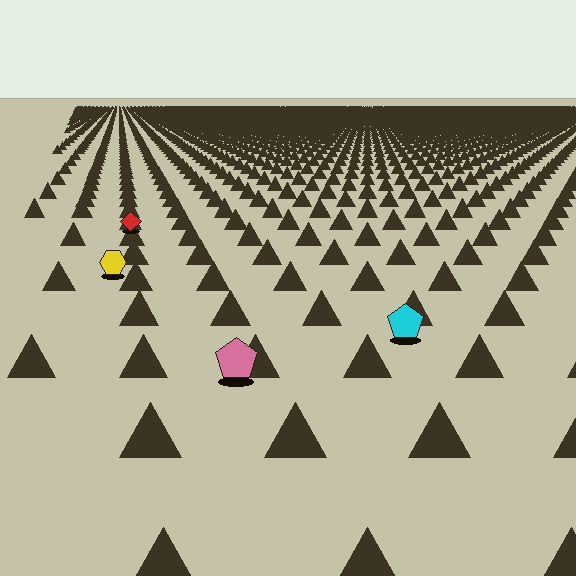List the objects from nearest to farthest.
From nearest to farthest: the pink pentagon, the cyan pentagon, the yellow hexagon, the red diamond.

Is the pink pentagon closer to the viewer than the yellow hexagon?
Yes. The pink pentagon is closer — you can tell from the texture gradient: the ground texture is coarser near it.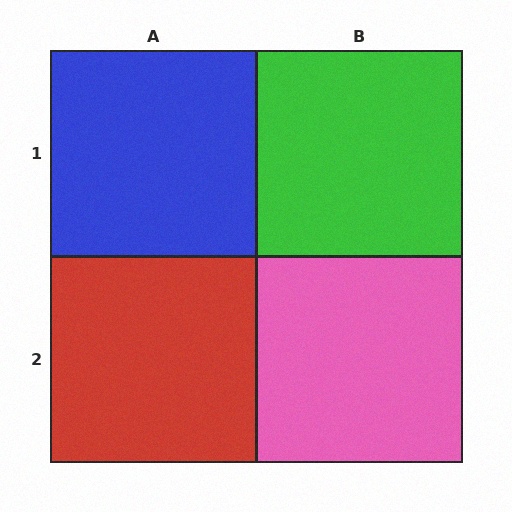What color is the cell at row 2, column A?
Red.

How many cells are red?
1 cell is red.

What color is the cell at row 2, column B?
Pink.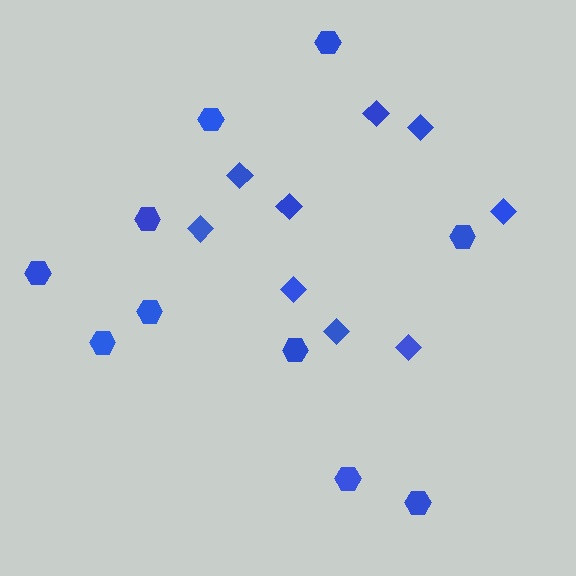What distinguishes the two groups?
There are 2 groups: one group of hexagons (10) and one group of diamonds (9).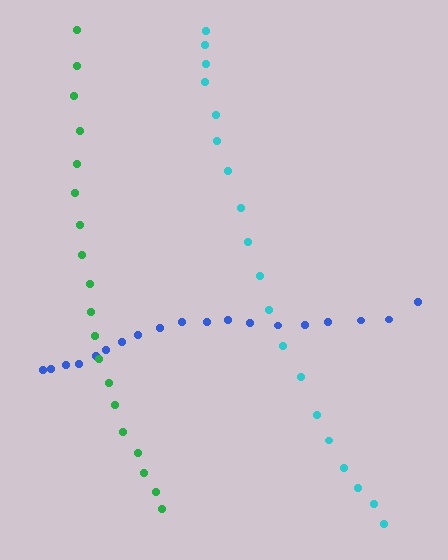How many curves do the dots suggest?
There are 3 distinct paths.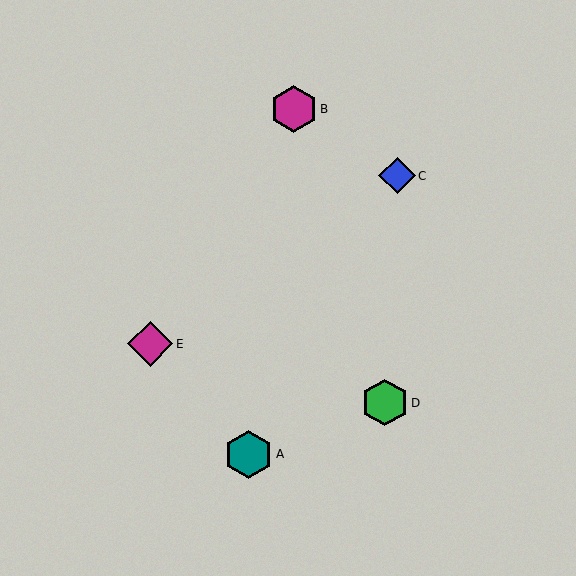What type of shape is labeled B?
Shape B is a magenta hexagon.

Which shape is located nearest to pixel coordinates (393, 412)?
The green hexagon (labeled D) at (385, 403) is nearest to that location.